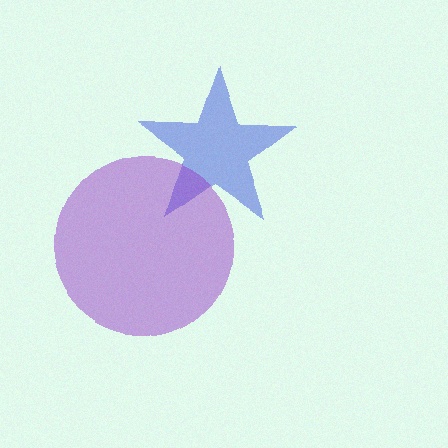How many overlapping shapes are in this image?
There are 2 overlapping shapes in the image.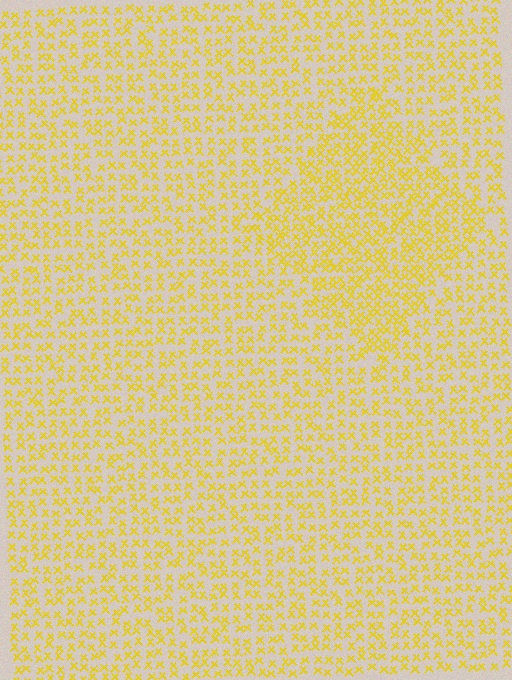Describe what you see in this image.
The image contains small yellow elements arranged at two different densities. A diamond-shaped region is visible where the elements are more densely packed than the surrounding area.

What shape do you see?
I see a diamond.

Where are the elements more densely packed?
The elements are more densely packed inside the diamond boundary.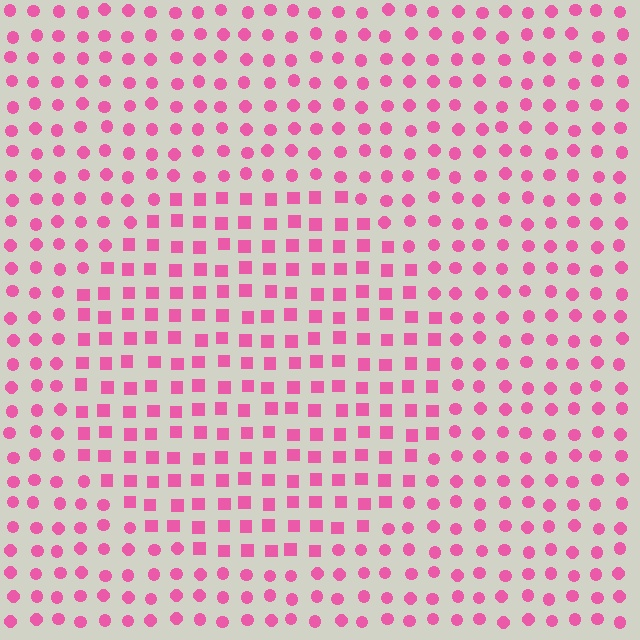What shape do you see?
I see a circle.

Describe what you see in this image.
The image is filled with small pink elements arranged in a uniform grid. A circle-shaped region contains squares, while the surrounding area contains circles. The boundary is defined purely by the change in element shape.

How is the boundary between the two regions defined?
The boundary is defined by a change in element shape: squares inside vs. circles outside. All elements share the same color and spacing.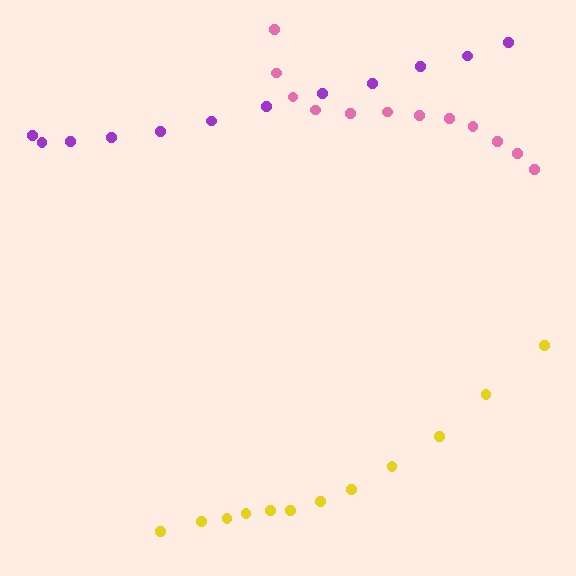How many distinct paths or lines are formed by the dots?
There are 3 distinct paths.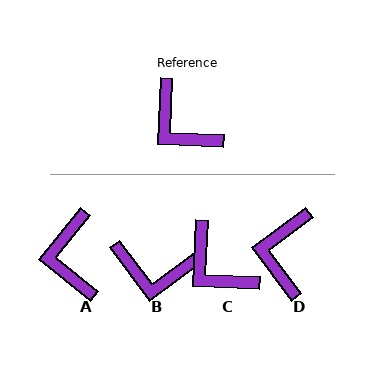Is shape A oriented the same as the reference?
No, it is off by about 36 degrees.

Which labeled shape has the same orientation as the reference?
C.